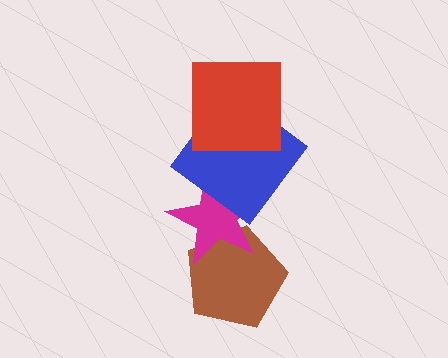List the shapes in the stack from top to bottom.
From top to bottom: the red square, the blue diamond, the magenta star, the brown pentagon.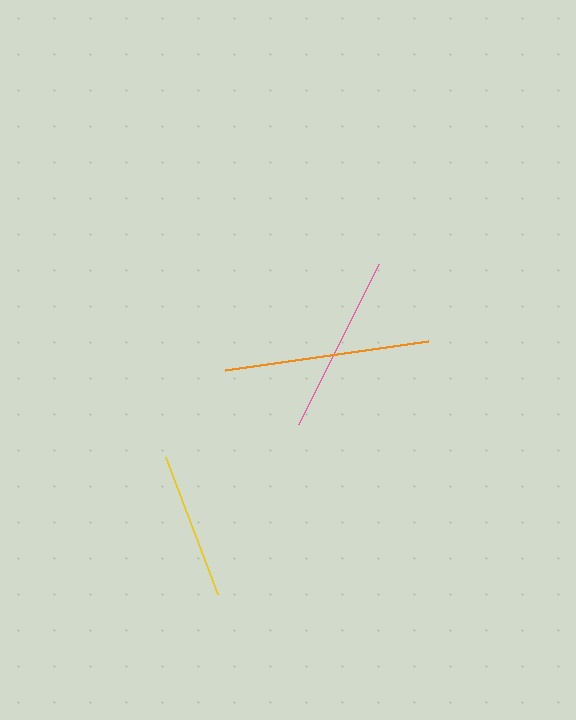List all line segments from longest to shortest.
From longest to shortest: orange, pink, yellow.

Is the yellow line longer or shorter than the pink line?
The pink line is longer than the yellow line.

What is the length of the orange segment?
The orange segment is approximately 206 pixels long.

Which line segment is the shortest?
The yellow line is the shortest at approximately 147 pixels.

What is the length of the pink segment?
The pink segment is approximately 179 pixels long.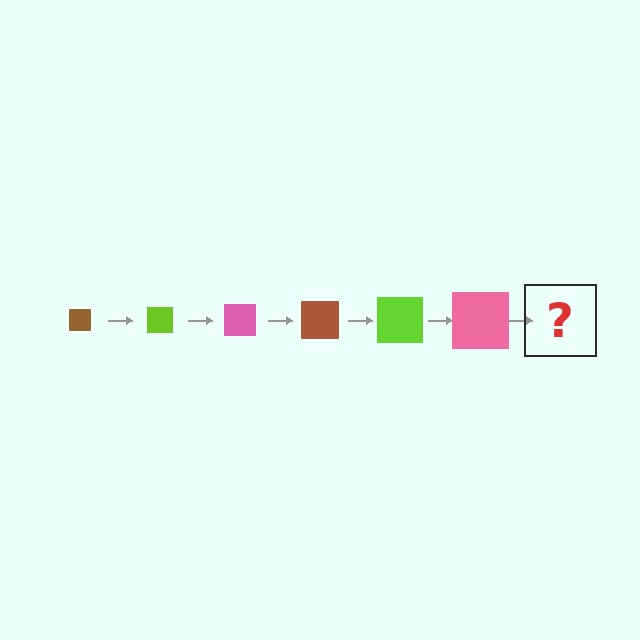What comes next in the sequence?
The next element should be a brown square, larger than the previous one.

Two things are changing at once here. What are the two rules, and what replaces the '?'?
The two rules are that the square grows larger each step and the color cycles through brown, lime, and pink. The '?' should be a brown square, larger than the previous one.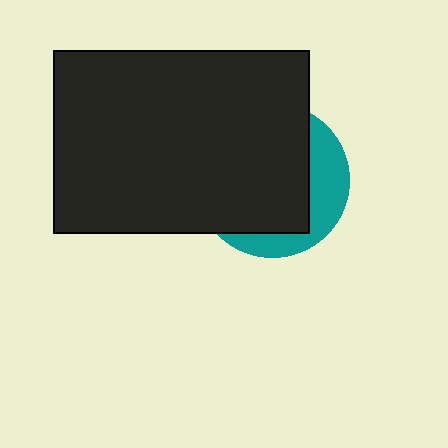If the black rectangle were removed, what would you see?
You would see the complete teal circle.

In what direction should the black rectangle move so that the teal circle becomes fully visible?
The black rectangle should move left. That is the shortest direction to clear the overlap and leave the teal circle fully visible.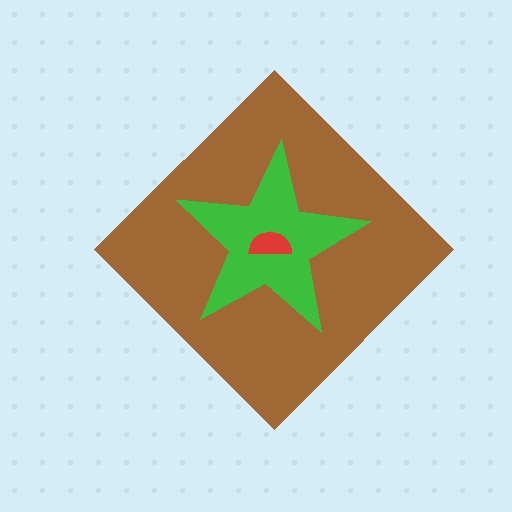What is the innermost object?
The red semicircle.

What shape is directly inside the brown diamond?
The green star.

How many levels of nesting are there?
3.